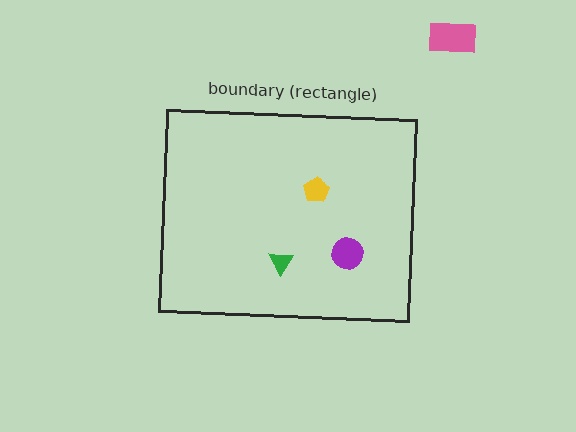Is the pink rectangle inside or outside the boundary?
Outside.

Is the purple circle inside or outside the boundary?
Inside.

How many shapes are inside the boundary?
3 inside, 1 outside.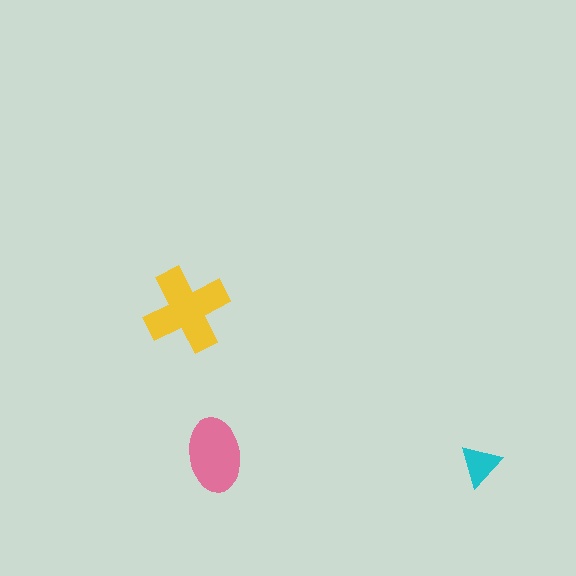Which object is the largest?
The yellow cross.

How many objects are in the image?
There are 3 objects in the image.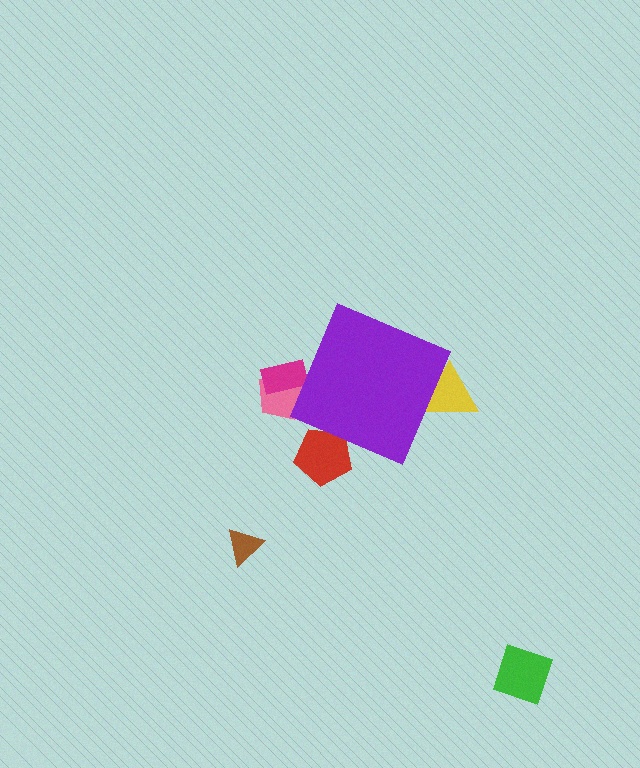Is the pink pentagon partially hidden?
Yes, the pink pentagon is partially hidden behind the purple diamond.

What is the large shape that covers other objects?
A purple diamond.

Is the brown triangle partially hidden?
No, the brown triangle is fully visible.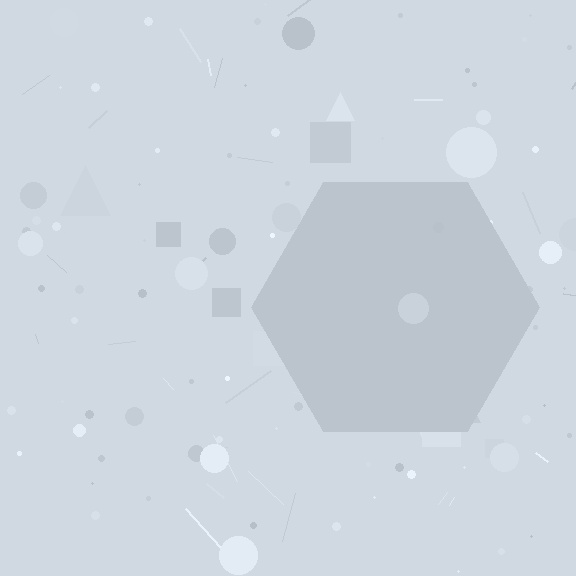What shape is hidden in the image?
A hexagon is hidden in the image.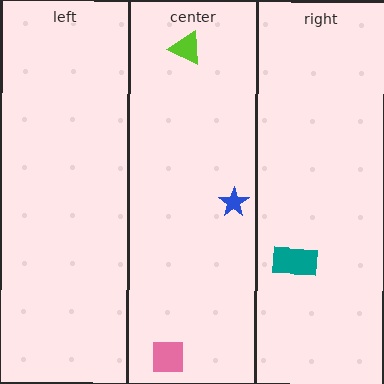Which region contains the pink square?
The center region.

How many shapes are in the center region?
3.